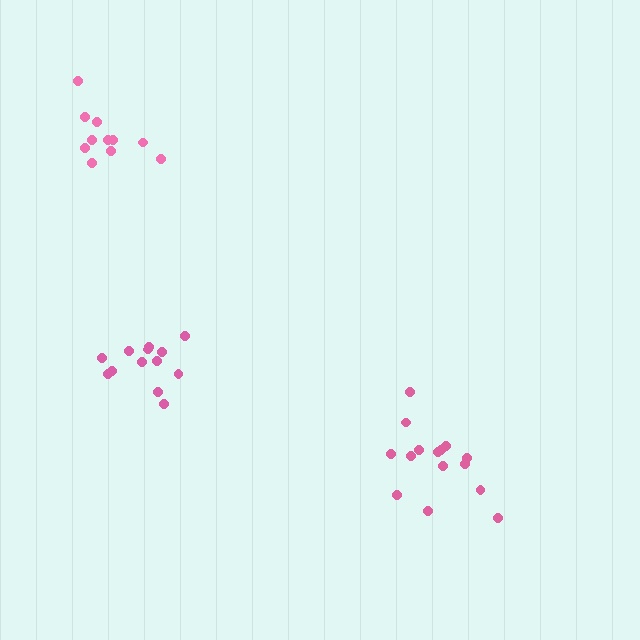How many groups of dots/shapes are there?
There are 3 groups.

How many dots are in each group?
Group 1: 15 dots, Group 2: 13 dots, Group 3: 11 dots (39 total).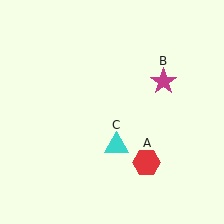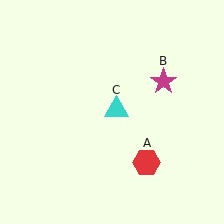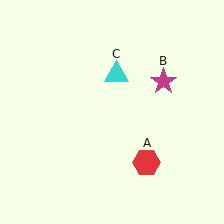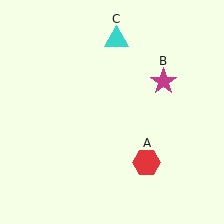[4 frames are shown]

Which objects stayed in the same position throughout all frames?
Red hexagon (object A) and magenta star (object B) remained stationary.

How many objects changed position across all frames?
1 object changed position: cyan triangle (object C).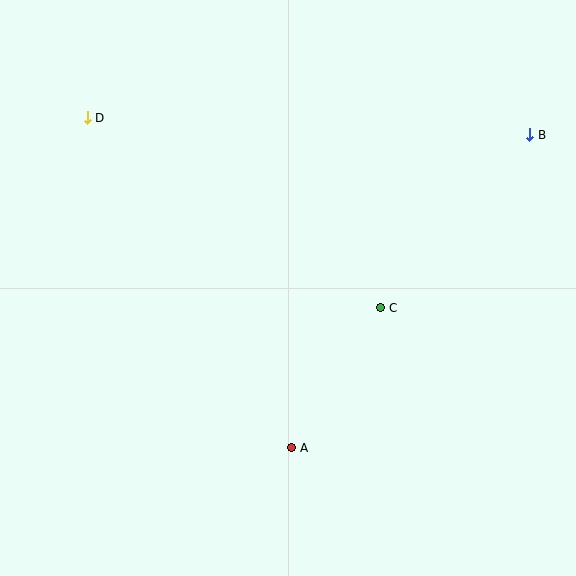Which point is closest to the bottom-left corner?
Point A is closest to the bottom-left corner.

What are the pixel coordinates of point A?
Point A is at (292, 448).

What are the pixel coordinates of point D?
Point D is at (87, 118).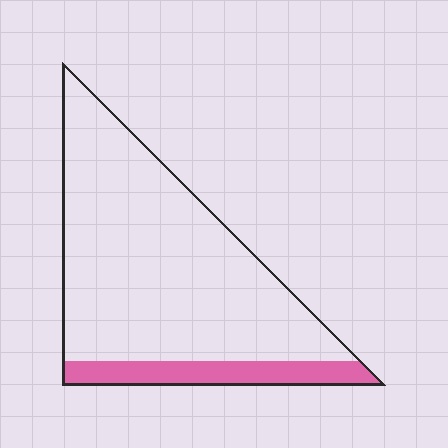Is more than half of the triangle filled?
No.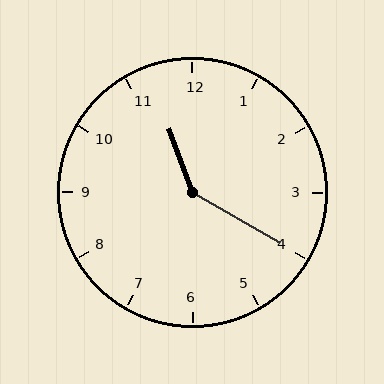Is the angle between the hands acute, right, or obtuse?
It is obtuse.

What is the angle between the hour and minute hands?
Approximately 140 degrees.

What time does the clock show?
11:20.